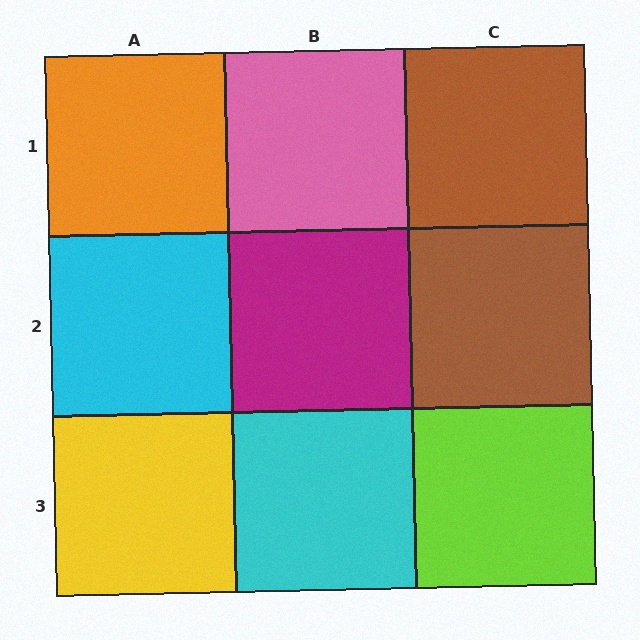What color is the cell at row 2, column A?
Cyan.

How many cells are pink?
1 cell is pink.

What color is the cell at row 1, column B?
Pink.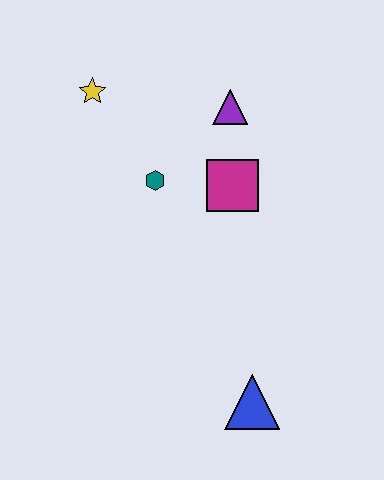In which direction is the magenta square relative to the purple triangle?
The magenta square is below the purple triangle.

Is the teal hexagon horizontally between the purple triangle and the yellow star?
Yes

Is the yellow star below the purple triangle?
No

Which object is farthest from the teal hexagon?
The blue triangle is farthest from the teal hexagon.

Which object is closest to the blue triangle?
The magenta square is closest to the blue triangle.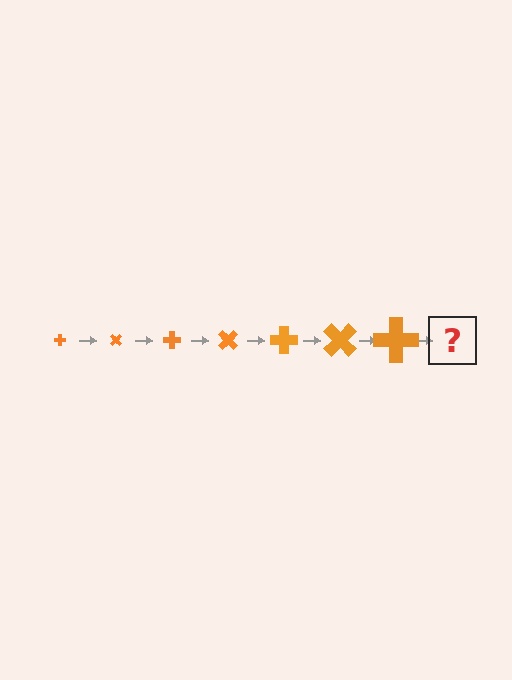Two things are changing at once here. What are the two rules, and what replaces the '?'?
The two rules are that the cross grows larger each step and it rotates 45 degrees each step. The '?' should be a cross, larger than the previous one and rotated 315 degrees from the start.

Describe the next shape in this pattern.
It should be a cross, larger than the previous one and rotated 315 degrees from the start.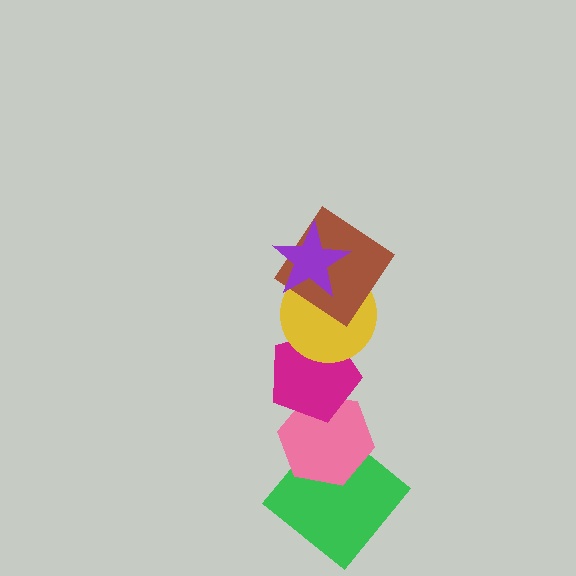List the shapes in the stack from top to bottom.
From top to bottom: the purple star, the brown diamond, the yellow circle, the magenta pentagon, the pink hexagon, the green diamond.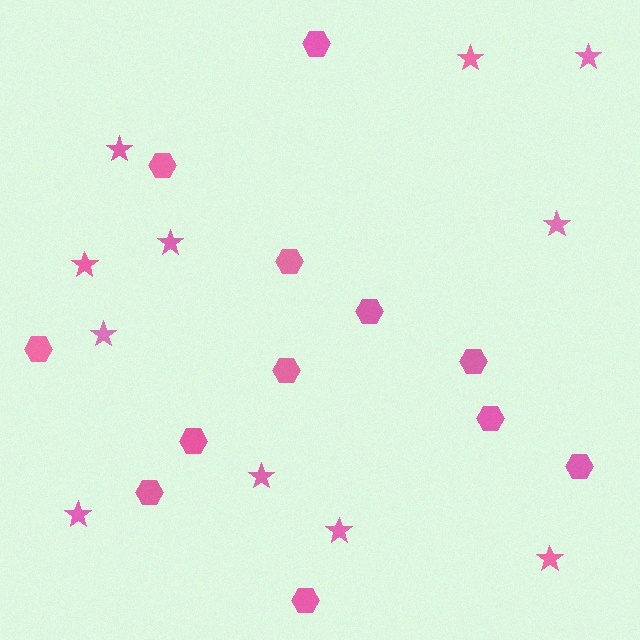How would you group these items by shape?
There are 2 groups: one group of stars (11) and one group of hexagons (12).